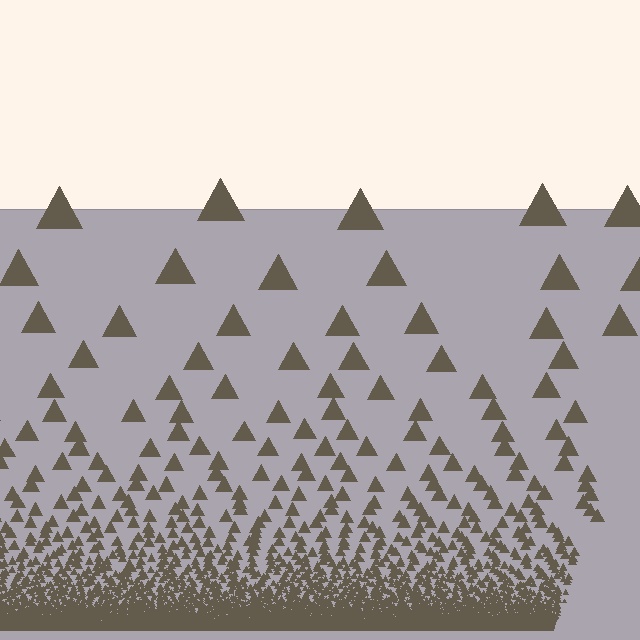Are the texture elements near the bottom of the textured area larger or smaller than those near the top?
Smaller. The gradient is inverted — elements near the bottom are smaller and denser.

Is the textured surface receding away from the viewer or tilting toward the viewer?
The surface appears to tilt toward the viewer. Texture elements get larger and sparser toward the top.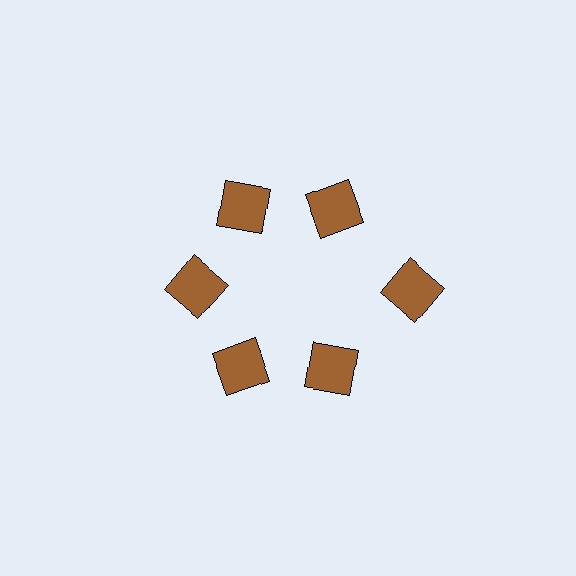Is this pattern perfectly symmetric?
No. The 6 brown squares are arranged in a ring, but one element near the 3 o'clock position is pushed outward from the center, breaking the 6-fold rotational symmetry.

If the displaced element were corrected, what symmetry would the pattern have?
It would have 6-fold rotational symmetry — the pattern would map onto itself every 60 degrees.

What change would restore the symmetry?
The symmetry would be restored by moving it inward, back onto the ring so that all 6 squares sit at equal angles and equal distance from the center.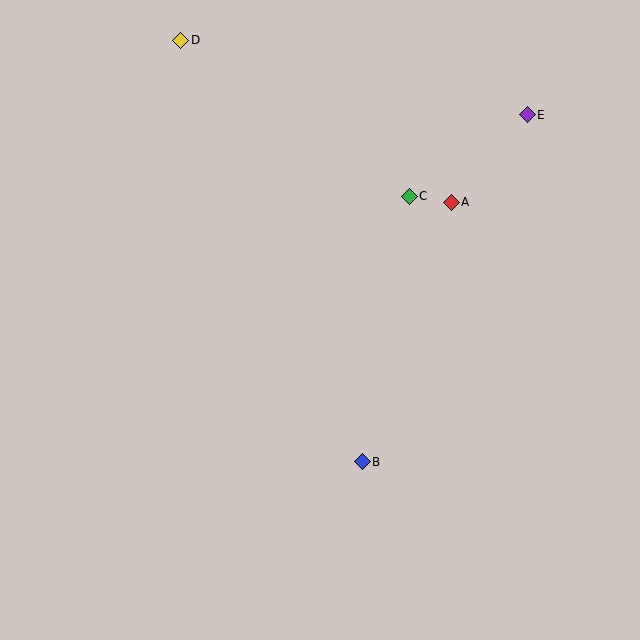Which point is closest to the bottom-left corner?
Point B is closest to the bottom-left corner.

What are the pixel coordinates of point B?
Point B is at (362, 462).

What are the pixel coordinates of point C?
Point C is at (409, 196).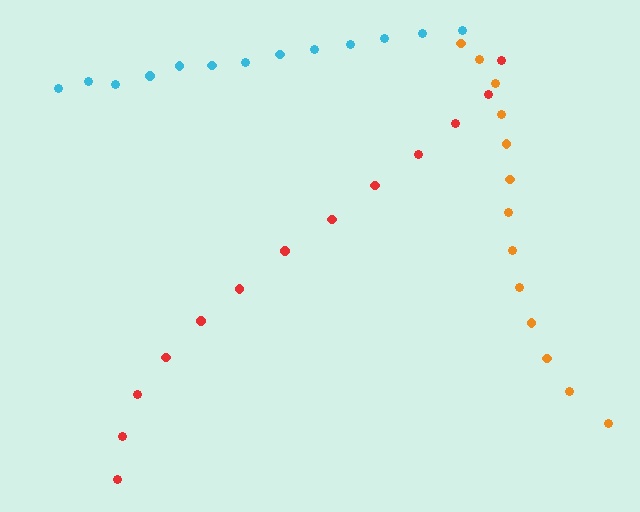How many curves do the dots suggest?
There are 3 distinct paths.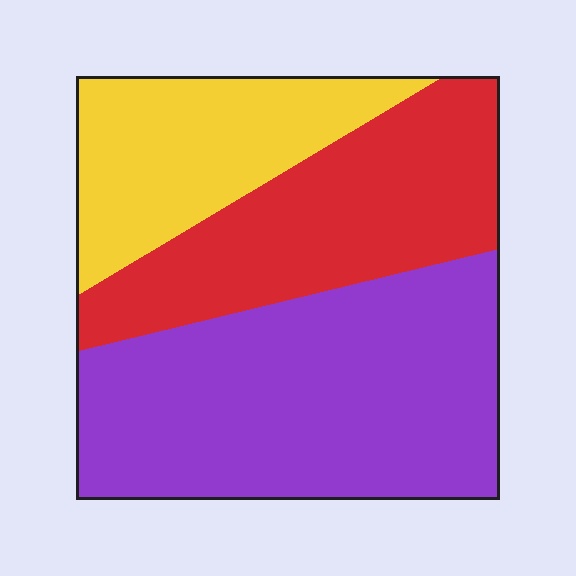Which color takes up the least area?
Yellow, at roughly 25%.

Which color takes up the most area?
Purple, at roughly 45%.